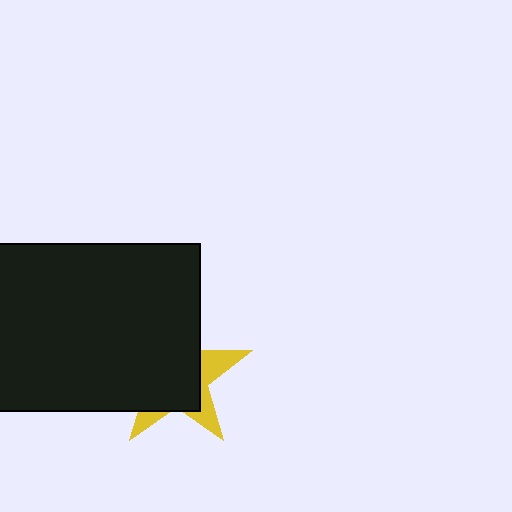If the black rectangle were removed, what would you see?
You would see the complete yellow star.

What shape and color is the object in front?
The object in front is a black rectangle.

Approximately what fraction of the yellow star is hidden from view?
Roughly 70% of the yellow star is hidden behind the black rectangle.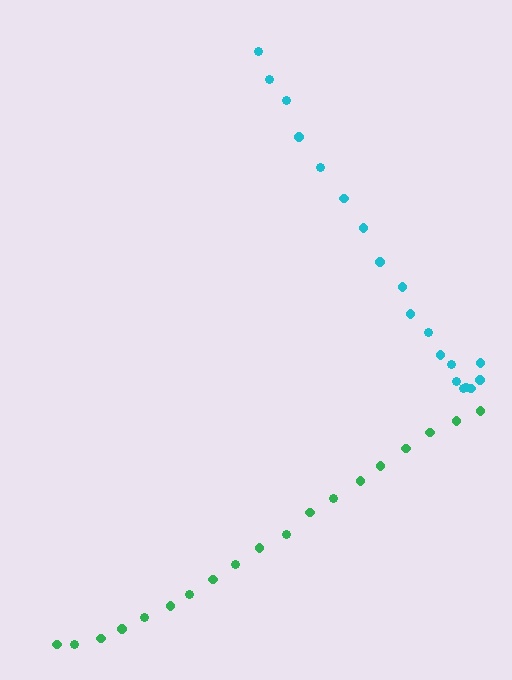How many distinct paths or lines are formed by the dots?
There are 2 distinct paths.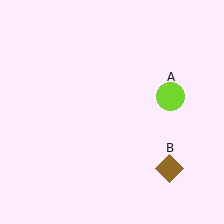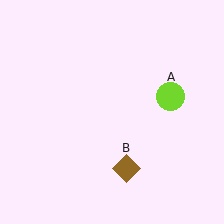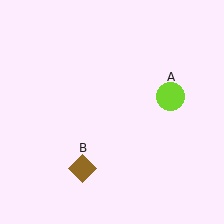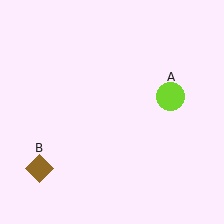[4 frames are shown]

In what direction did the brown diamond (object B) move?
The brown diamond (object B) moved left.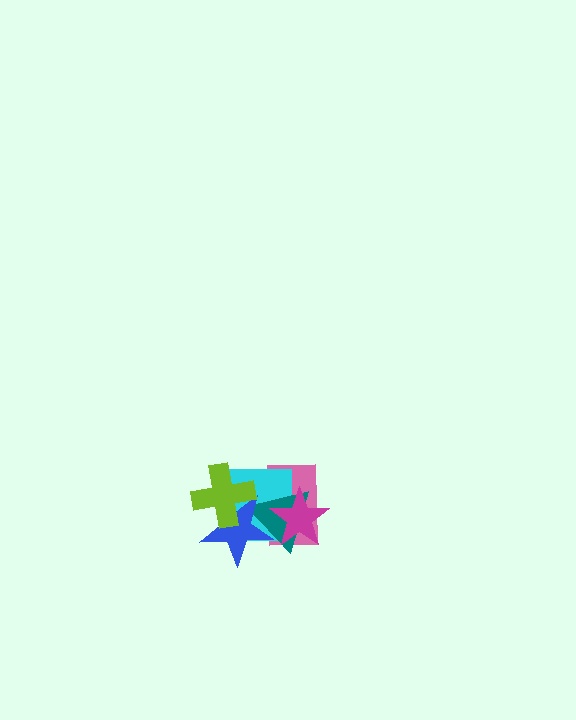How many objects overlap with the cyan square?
5 objects overlap with the cyan square.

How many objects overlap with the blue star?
4 objects overlap with the blue star.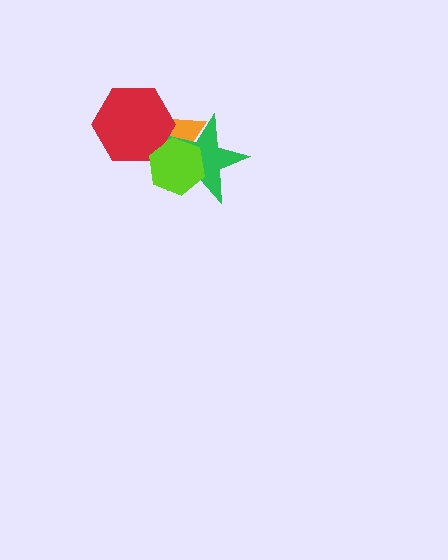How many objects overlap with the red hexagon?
3 objects overlap with the red hexagon.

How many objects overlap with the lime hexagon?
3 objects overlap with the lime hexagon.